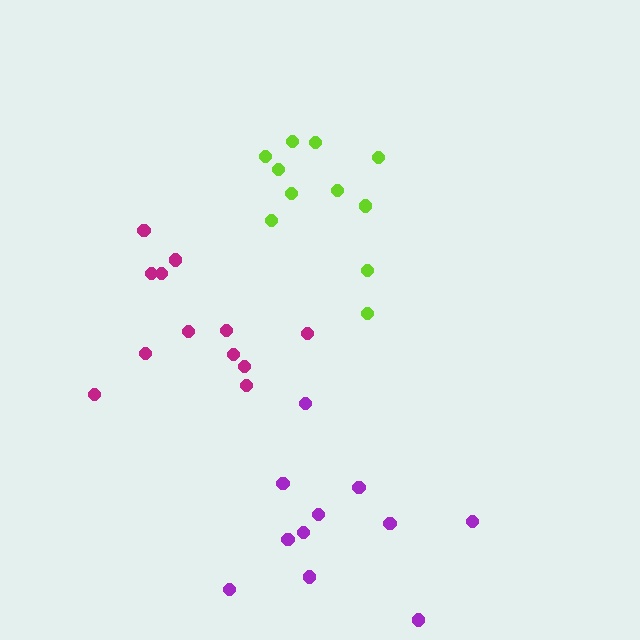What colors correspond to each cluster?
The clusters are colored: magenta, purple, lime.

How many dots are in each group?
Group 1: 12 dots, Group 2: 11 dots, Group 3: 11 dots (34 total).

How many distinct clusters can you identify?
There are 3 distinct clusters.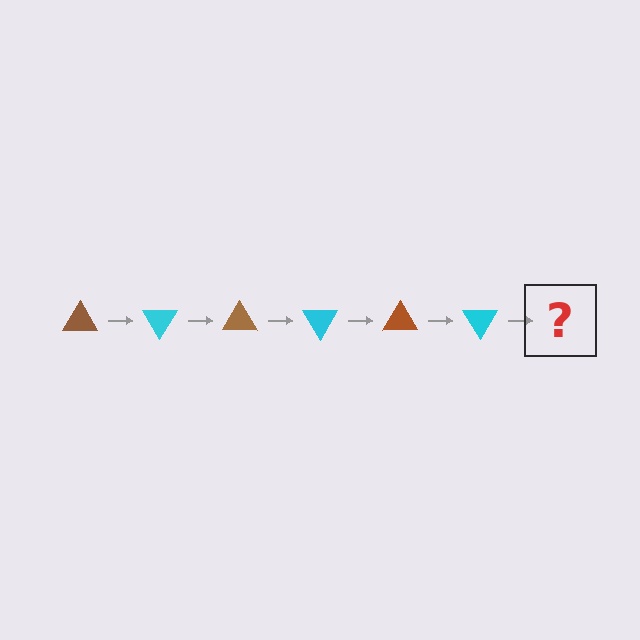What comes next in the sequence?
The next element should be a brown triangle, rotated 360 degrees from the start.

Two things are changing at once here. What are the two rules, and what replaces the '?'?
The two rules are that it rotates 60 degrees each step and the color cycles through brown and cyan. The '?' should be a brown triangle, rotated 360 degrees from the start.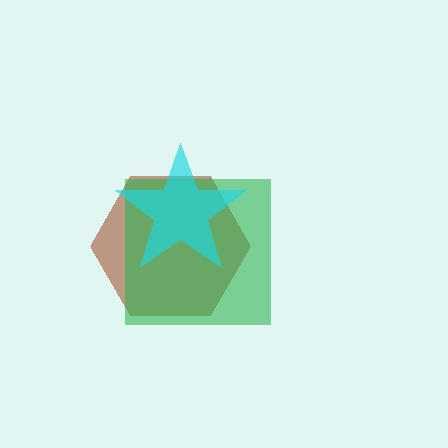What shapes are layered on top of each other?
The layered shapes are: a brown hexagon, a green square, a cyan star.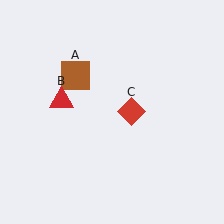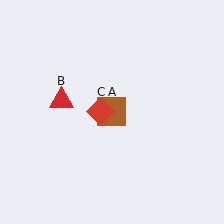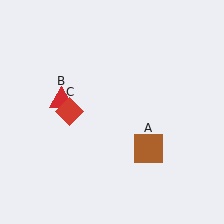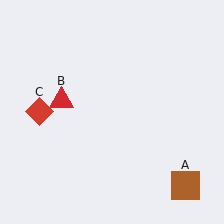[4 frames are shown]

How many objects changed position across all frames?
2 objects changed position: brown square (object A), red diamond (object C).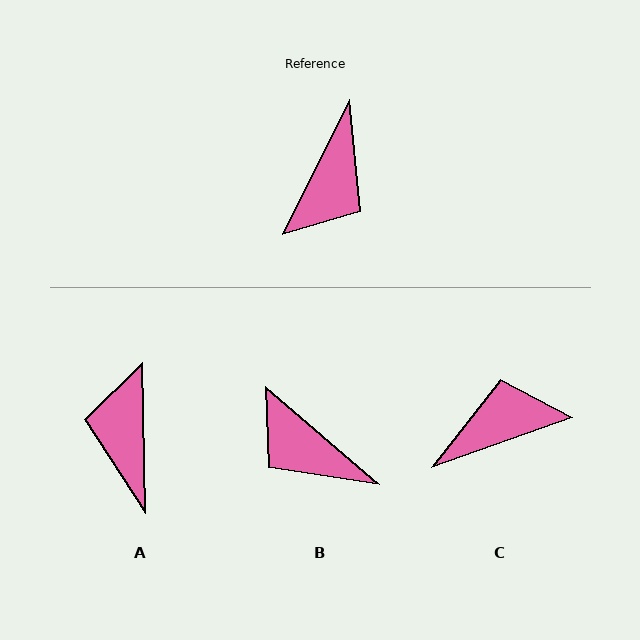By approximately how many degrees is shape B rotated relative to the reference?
Approximately 104 degrees clockwise.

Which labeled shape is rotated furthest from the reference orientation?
A, about 152 degrees away.